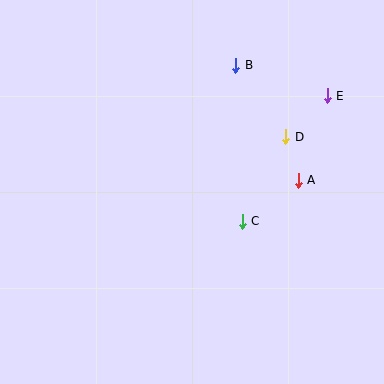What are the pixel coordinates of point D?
Point D is at (286, 137).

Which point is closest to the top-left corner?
Point B is closest to the top-left corner.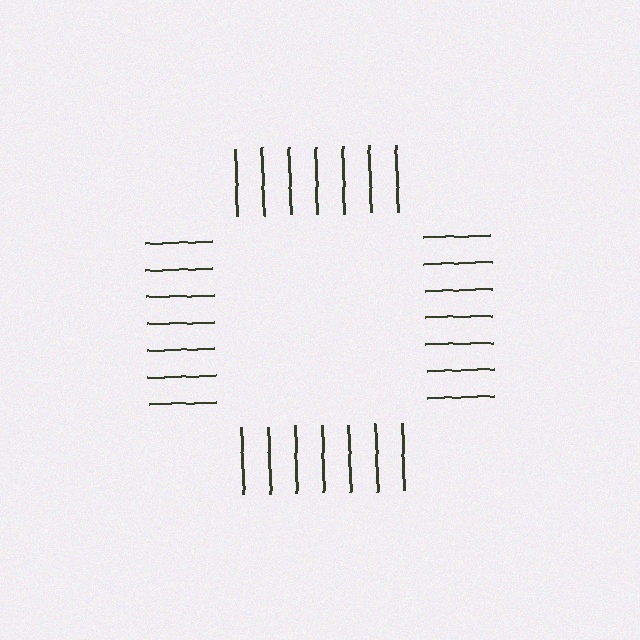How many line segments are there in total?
28 — 7 along each of the 4 edges.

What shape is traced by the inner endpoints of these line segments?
An illusory square — the line segments terminate on its edges but no continuous stroke is drawn.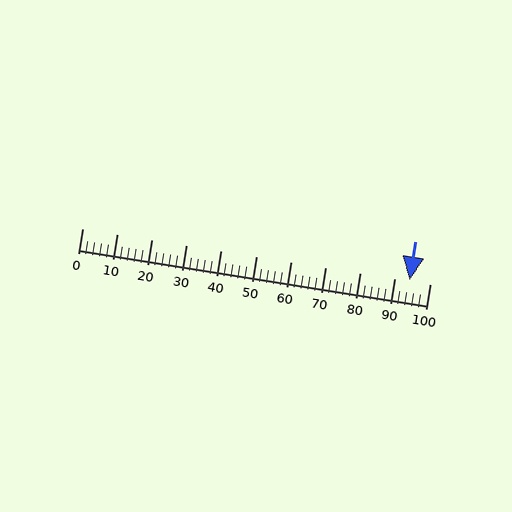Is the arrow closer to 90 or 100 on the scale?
The arrow is closer to 90.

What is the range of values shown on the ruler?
The ruler shows values from 0 to 100.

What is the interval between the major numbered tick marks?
The major tick marks are spaced 10 units apart.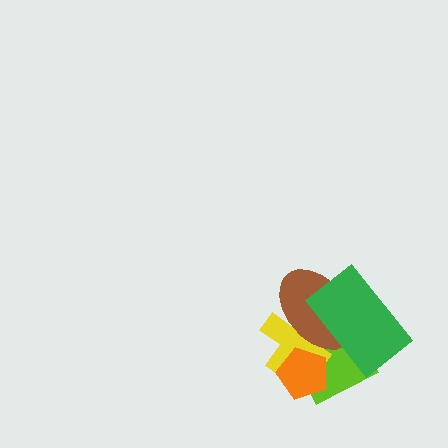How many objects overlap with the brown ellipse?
4 objects overlap with the brown ellipse.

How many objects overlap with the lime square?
4 objects overlap with the lime square.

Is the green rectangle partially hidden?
No, no other shape covers it.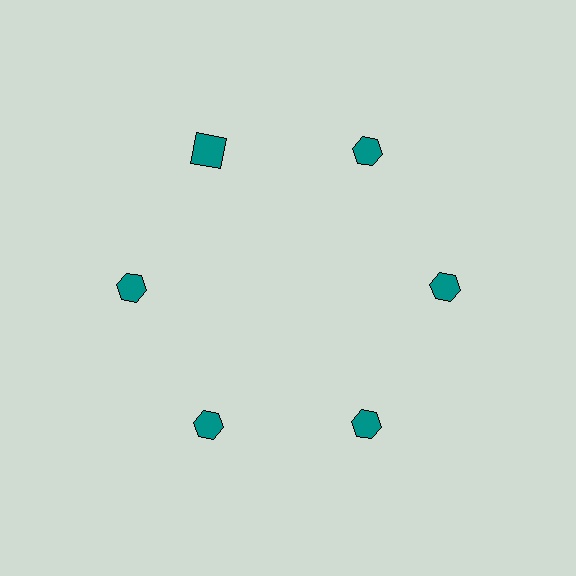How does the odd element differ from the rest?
It has a different shape: square instead of hexagon.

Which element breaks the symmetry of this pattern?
The teal square at roughly the 11 o'clock position breaks the symmetry. All other shapes are teal hexagons.